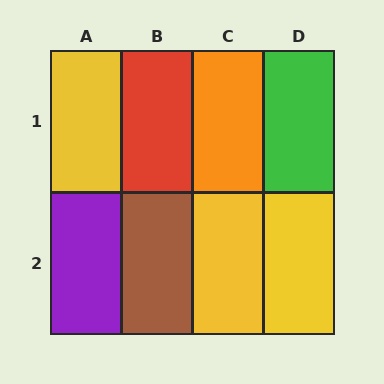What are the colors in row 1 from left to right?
Yellow, red, orange, green.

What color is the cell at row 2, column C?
Yellow.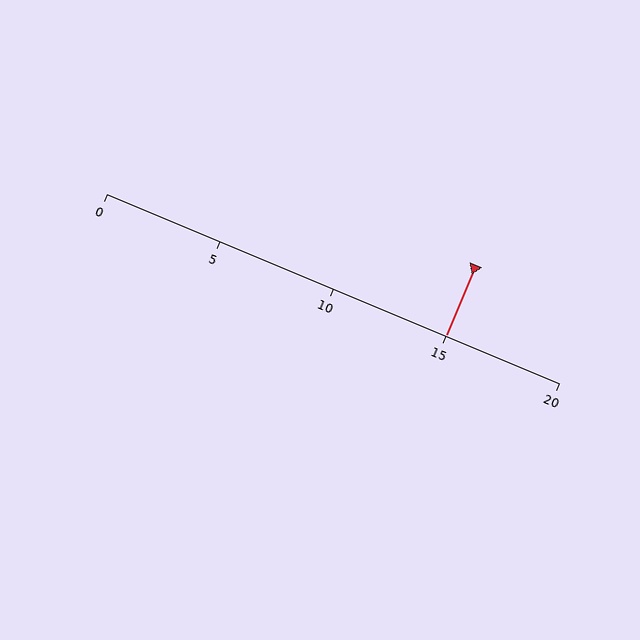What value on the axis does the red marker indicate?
The marker indicates approximately 15.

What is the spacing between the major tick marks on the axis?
The major ticks are spaced 5 apart.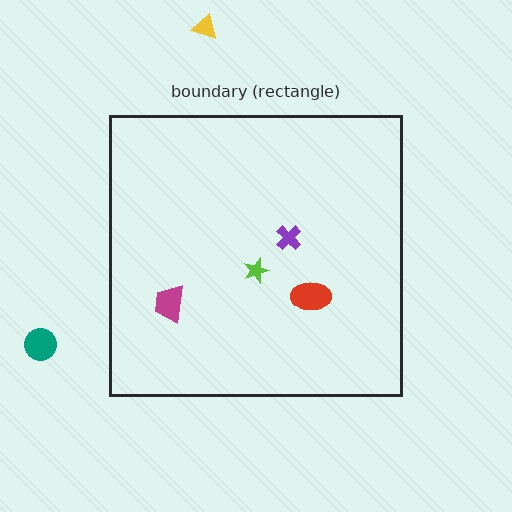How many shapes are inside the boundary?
4 inside, 2 outside.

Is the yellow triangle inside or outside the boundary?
Outside.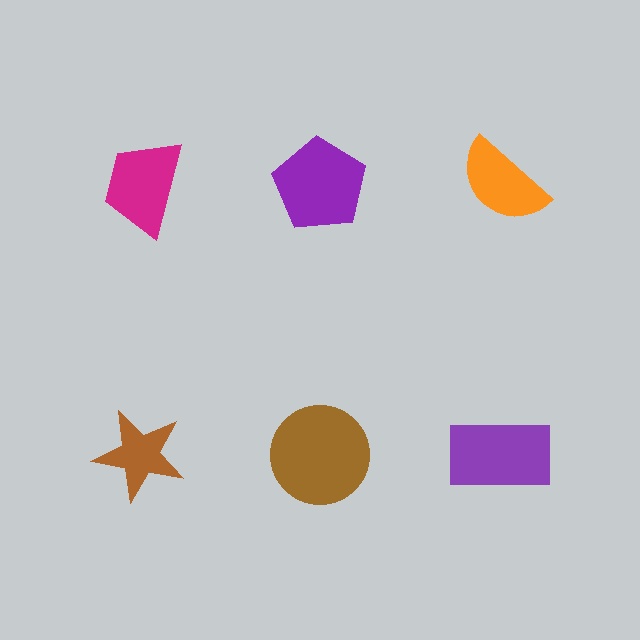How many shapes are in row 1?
3 shapes.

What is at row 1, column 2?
A purple pentagon.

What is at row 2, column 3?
A purple rectangle.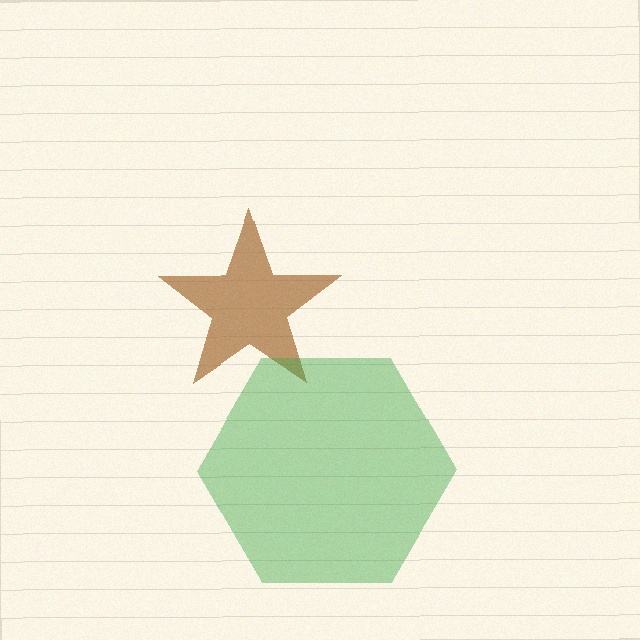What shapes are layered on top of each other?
The layered shapes are: a brown star, a green hexagon.